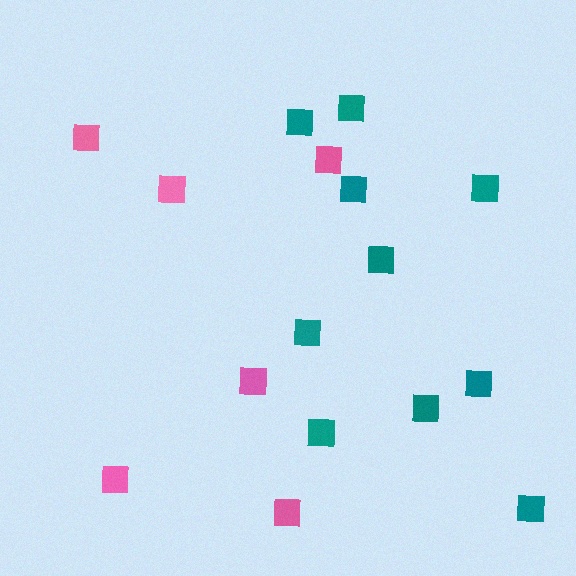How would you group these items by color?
There are 2 groups: one group of pink squares (6) and one group of teal squares (10).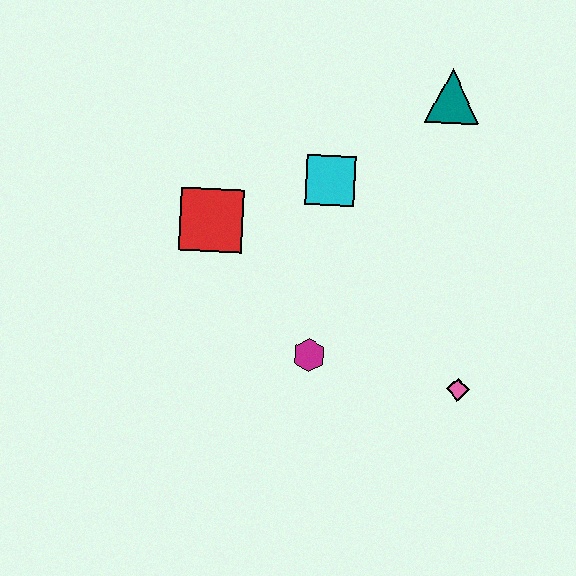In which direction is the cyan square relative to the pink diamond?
The cyan square is above the pink diamond.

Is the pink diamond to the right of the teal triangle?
Yes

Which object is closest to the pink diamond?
The magenta hexagon is closest to the pink diamond.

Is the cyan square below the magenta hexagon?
No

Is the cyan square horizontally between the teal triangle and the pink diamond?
No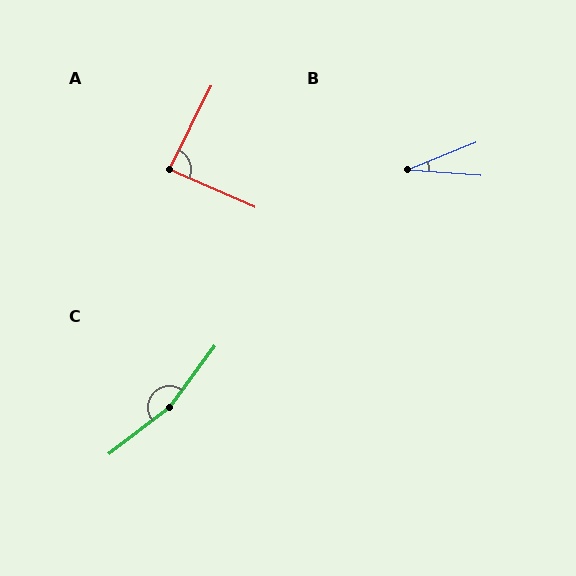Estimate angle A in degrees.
Approximately 88 degrees.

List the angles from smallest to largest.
B (26°), A (88°), C (165°).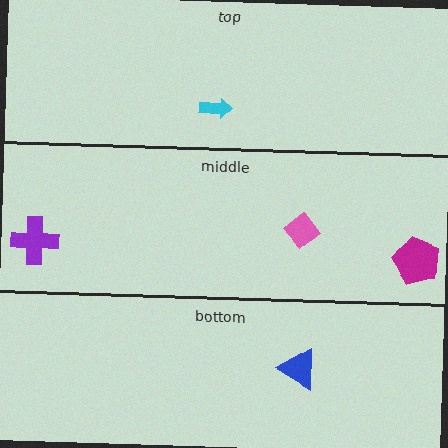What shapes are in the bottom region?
The blue triangle.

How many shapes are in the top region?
1.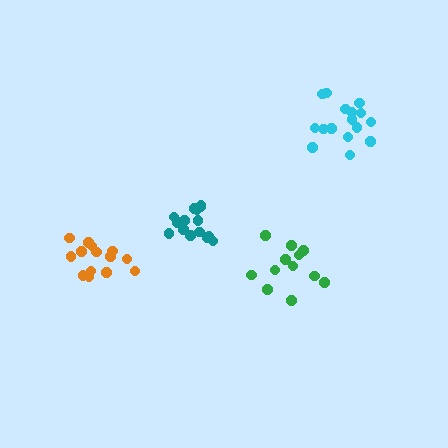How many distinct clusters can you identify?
There are 4 distinct clusters.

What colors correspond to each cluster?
The clusters are colored: teal, cyan, green, orange.